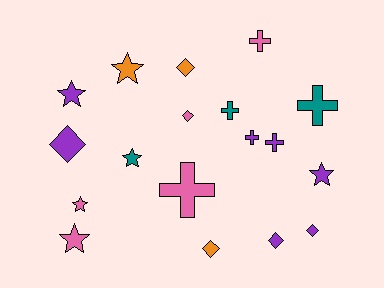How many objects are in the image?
There are 18 objects.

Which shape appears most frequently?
Diamond, with 6 objects.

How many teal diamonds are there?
There are no teal diamonds.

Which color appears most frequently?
Purple, with 7 objects.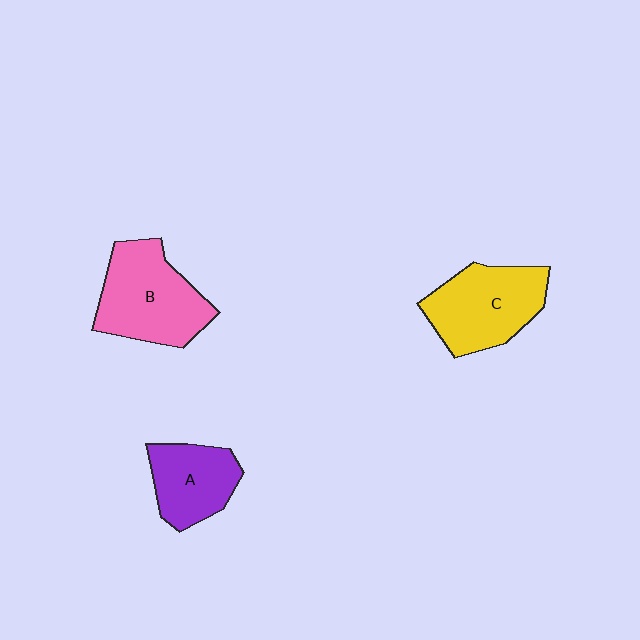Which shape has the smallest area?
Shape A (purple).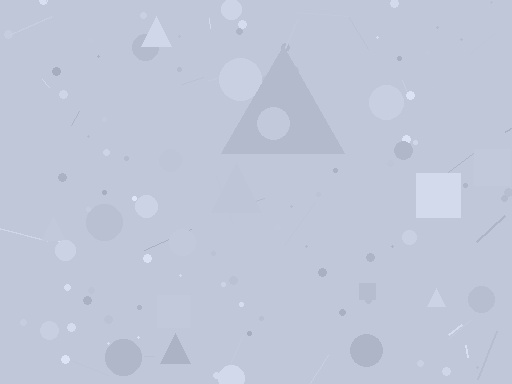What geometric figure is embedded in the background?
A triangle is embedded in the background.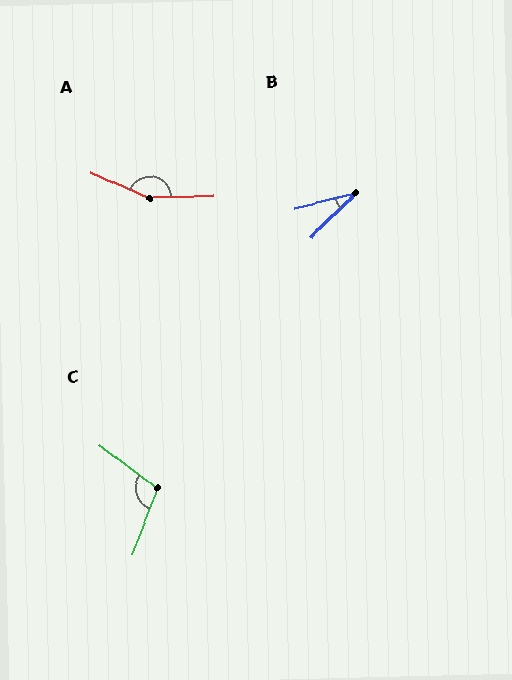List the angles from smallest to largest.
B (30°), C (105°), A (156°).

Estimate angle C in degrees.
Approximately 105 degrees.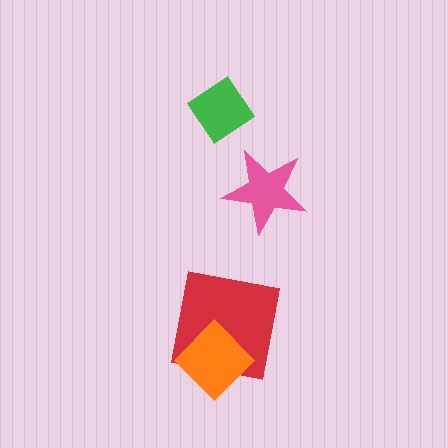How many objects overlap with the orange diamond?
1 object overlaps with the orange diamond.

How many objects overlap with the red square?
1 object overlaps with the red square.